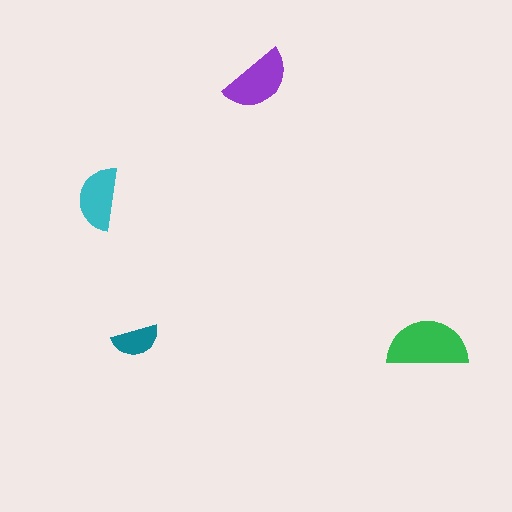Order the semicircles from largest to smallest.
the green one, the purple one, the cyan one, the teal one.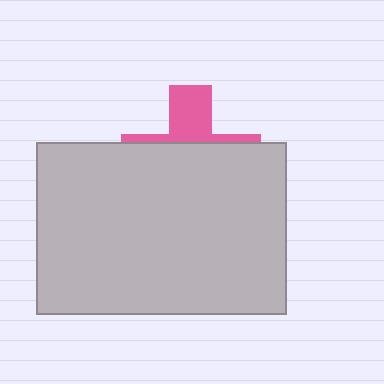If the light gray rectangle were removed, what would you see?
You would see the complete pink cross.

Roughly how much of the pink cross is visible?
A small part of it is visible (roughly 31%).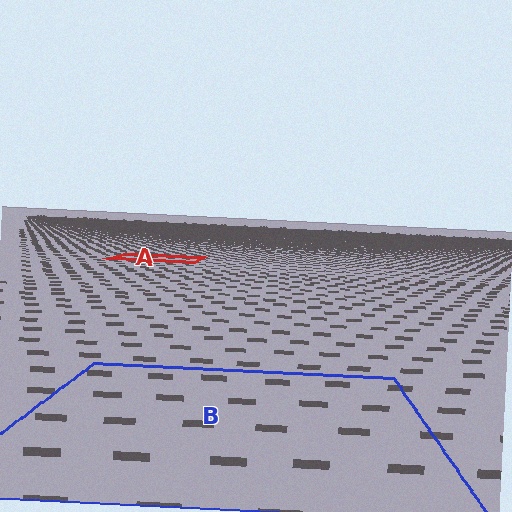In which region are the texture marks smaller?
The texture marks are smaller in region A, because it is farther away.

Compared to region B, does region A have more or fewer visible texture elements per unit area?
Region A has more texture elements per unit area — they are packed more densely because it is farther away.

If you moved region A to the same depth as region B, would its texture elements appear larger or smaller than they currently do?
They would appear larger. At a closer depth, the same texture elements are projected at a bigger on-screen size.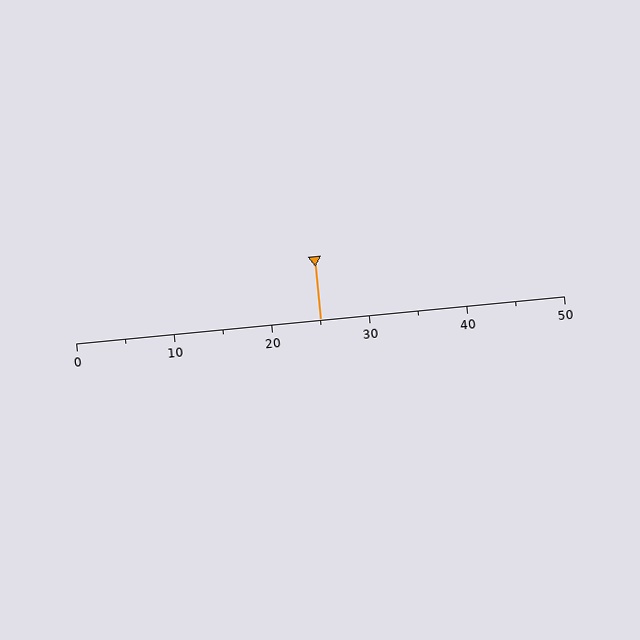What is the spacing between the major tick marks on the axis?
The major ticks are spaced 10 apart.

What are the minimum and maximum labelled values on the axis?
The axis runs from 0 to 50.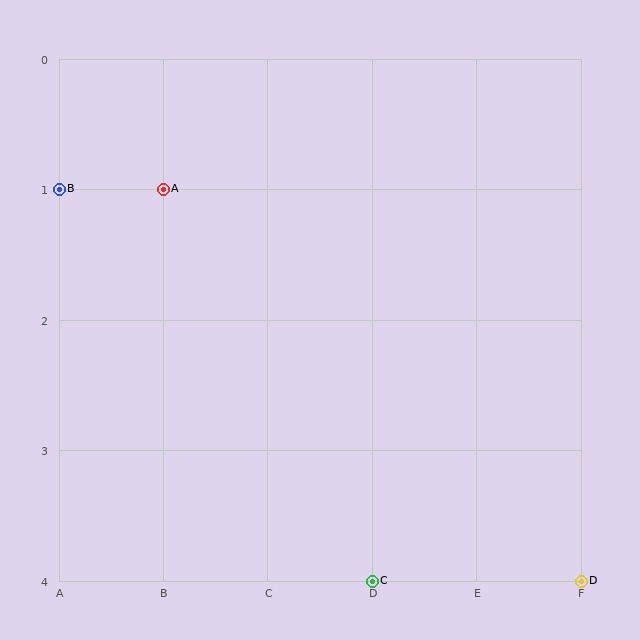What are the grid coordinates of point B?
Point B is at grid coordinates (A, 1).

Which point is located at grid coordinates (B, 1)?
Point A is at (B, 1).